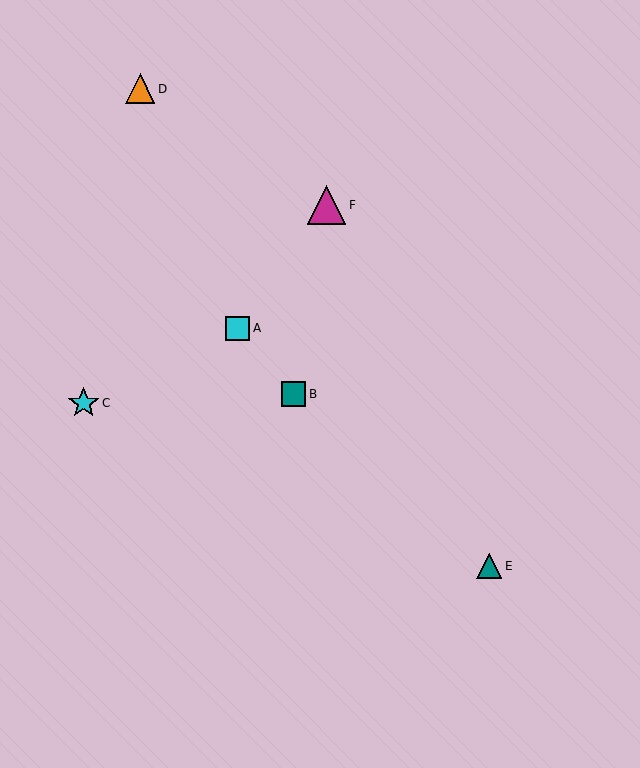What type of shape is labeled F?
Shape F is a magenta triangle.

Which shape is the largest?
The magenta triangle (labeled F) is the largest.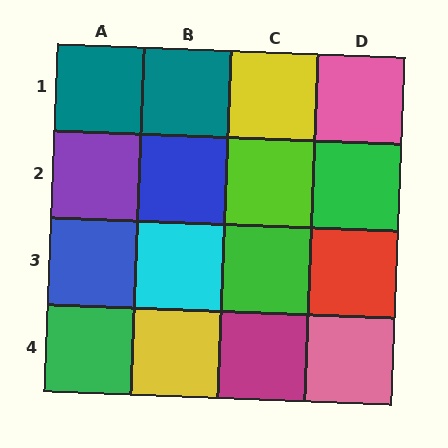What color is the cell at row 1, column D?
Pink.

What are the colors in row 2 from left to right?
Purple, blue, lime, green.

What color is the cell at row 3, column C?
Green.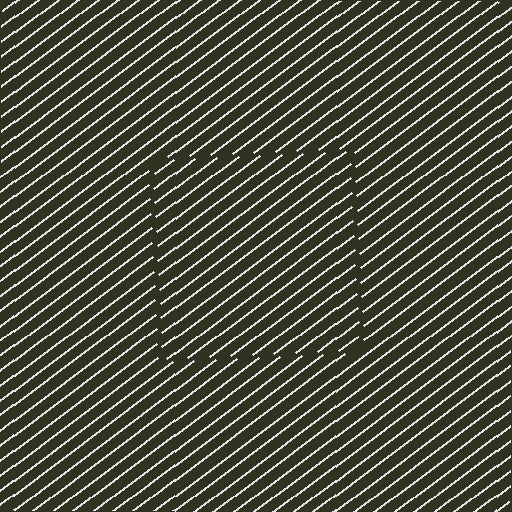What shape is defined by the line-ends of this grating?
An illusory square. The interior of the shape contains the same grating, shifted by half a period — the contour is defined by the phase discontinuity where line-ends from the inner and outer gratings abut.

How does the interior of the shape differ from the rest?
The interior of the shape contains the same grating, shifted by half a period — the contour is defined by the phase discontinuity where line-ends from the inner and outer gratings abut.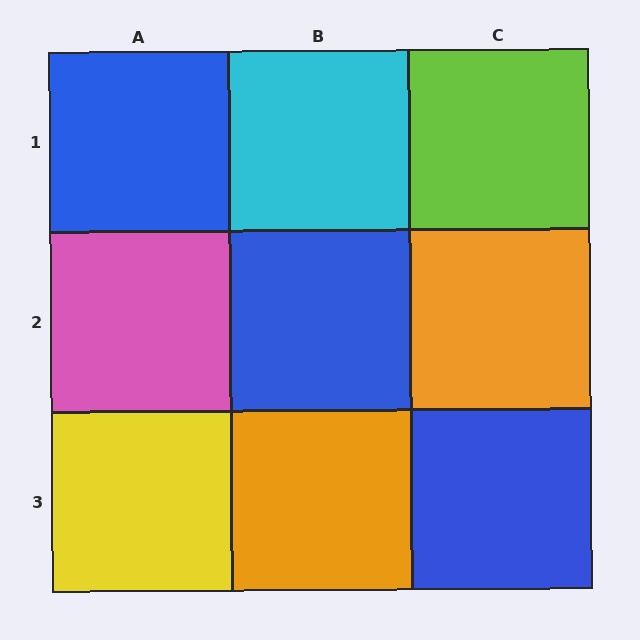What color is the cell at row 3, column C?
Blue.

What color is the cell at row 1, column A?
Blue.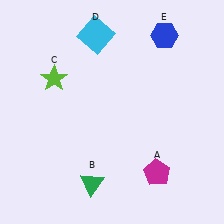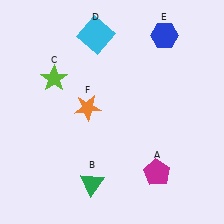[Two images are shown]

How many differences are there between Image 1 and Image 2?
There is 1 difference between the two images.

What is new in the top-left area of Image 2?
An orange star (F) was added in the top-left area of Image 2.